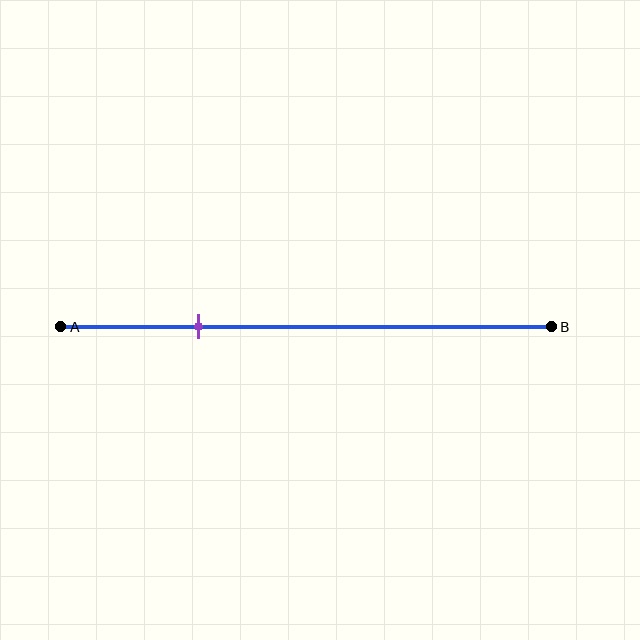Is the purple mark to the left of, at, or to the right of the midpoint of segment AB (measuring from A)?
The purple mark is to the left of the midpoint of segment AB.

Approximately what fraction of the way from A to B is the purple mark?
The purple mark is approximately 30% of the way from A to B.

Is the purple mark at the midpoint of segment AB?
No, the mark is at about 30% from A, not at the 50% midpoint.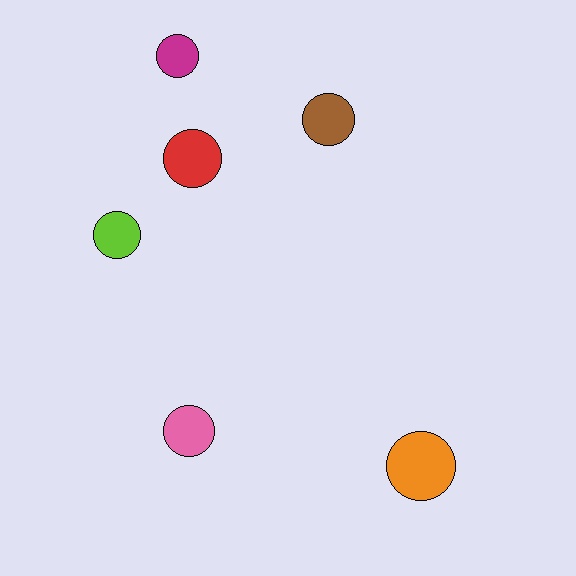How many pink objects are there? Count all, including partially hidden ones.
There is 1 pink object.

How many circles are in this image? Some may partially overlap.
There are 6 circles.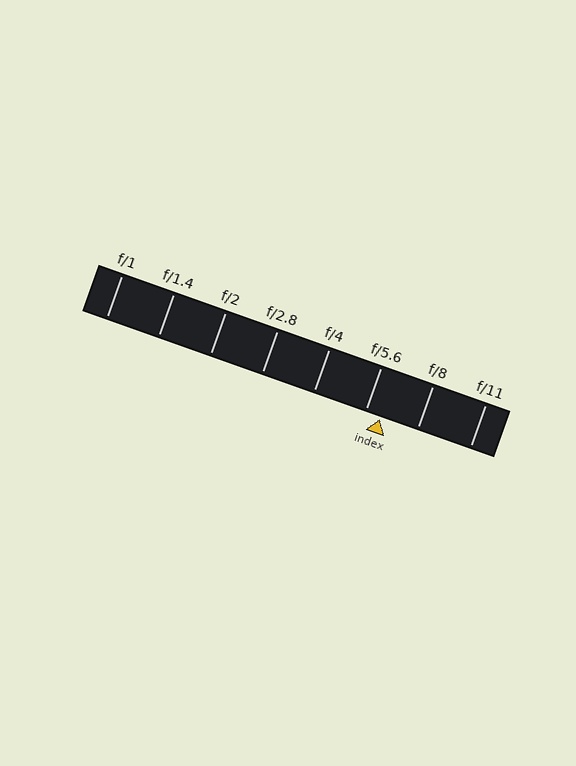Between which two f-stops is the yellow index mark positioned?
The index mark is between f/5.6 and f/8.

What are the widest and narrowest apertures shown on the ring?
The widest aperture shown is f/1 and the narrowest is f/11.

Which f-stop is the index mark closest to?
The index mark is closest to f/5.6.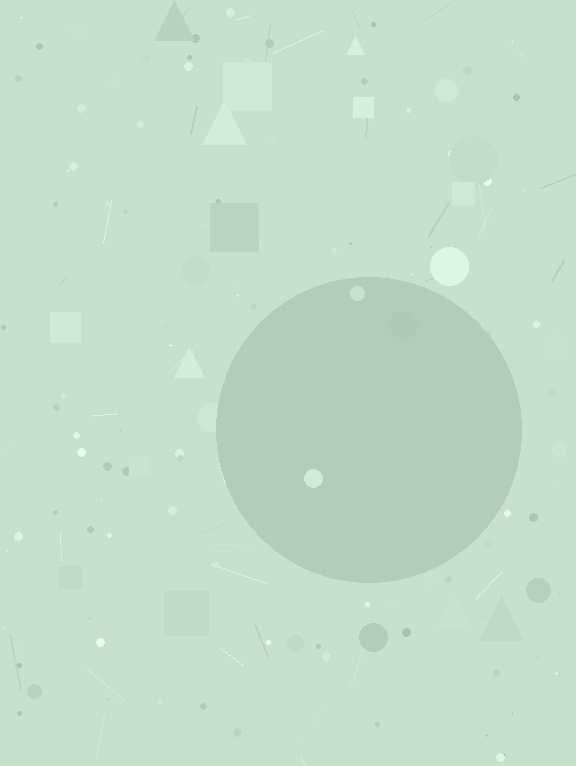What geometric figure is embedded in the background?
A circle is embedded in the background.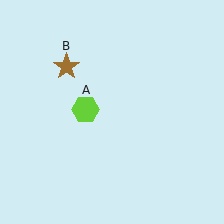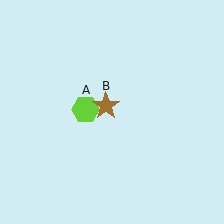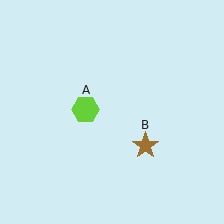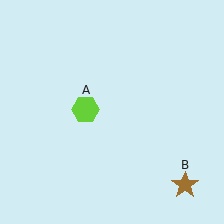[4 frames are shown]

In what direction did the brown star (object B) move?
The brown star (object B) moved down and to the right.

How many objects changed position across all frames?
1 object changed position: brown star (object B).